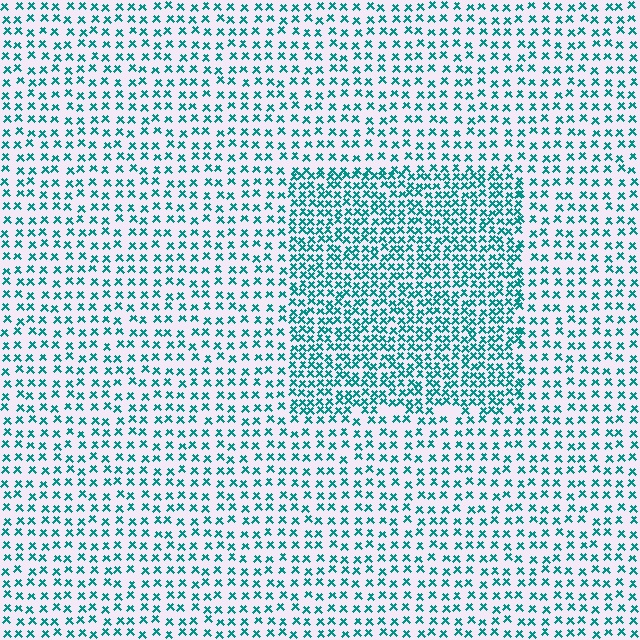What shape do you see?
I see a rectangle.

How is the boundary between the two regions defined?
The boundary is defined by a change in element density (approximately 1.9x ratio). All elements are the same color, size, and shape.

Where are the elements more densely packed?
The elements are more densely packed inside the rectangle boundary.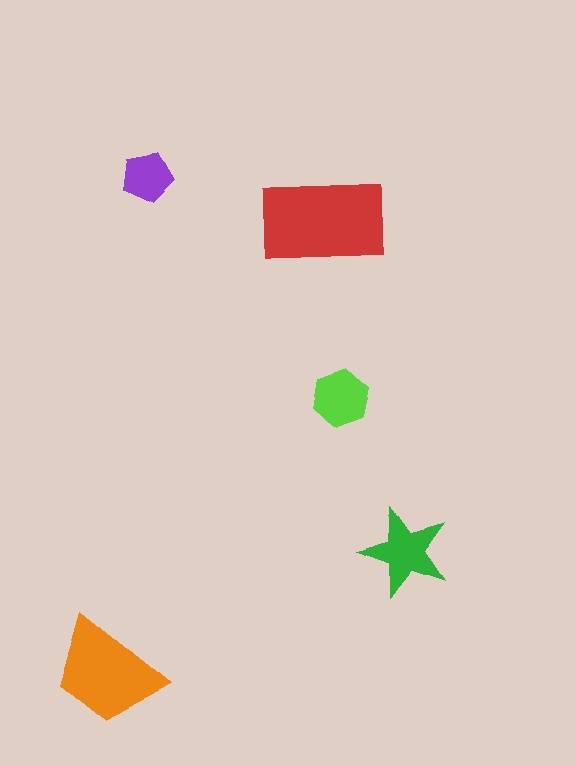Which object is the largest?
The red rectangle.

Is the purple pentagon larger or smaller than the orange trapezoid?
Smaller.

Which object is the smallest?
The purple pentagon.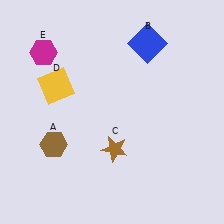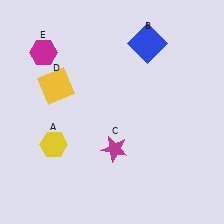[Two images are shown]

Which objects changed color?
A changed from brown to yellow. C changed from brown to magenta.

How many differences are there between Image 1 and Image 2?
There are 2 differences between the two images.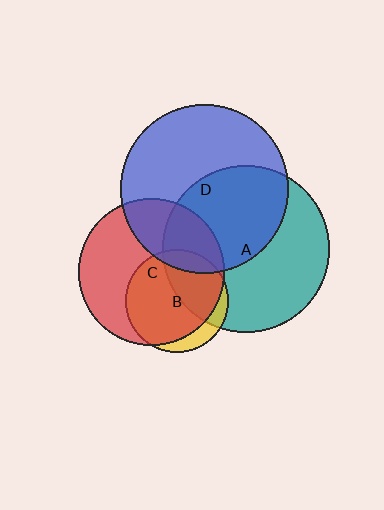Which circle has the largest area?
Circle D (blue).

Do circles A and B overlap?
Yes.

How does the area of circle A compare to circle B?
Approximately 2.6 times.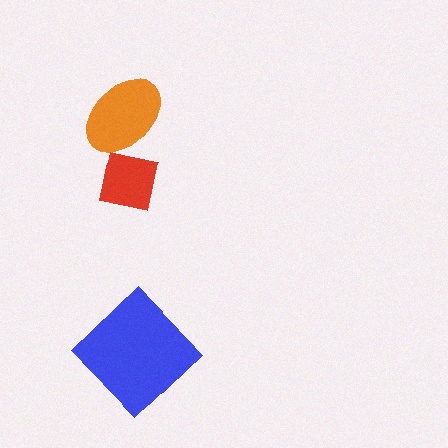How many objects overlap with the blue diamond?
0 objects overlap with the blue diamond.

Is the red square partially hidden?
No, no other shape covers it.